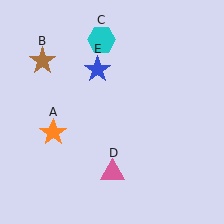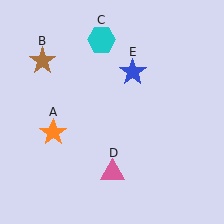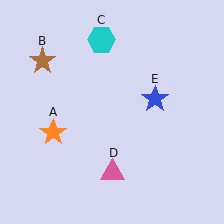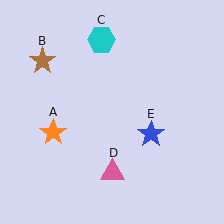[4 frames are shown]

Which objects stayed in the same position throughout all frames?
Orange star (object A) and brown star (object B) and cyan hexagon (object C) and pink triangle (object D) remained stationary.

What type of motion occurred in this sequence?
The blue star (object E) rotated clockwise around the center of the scene.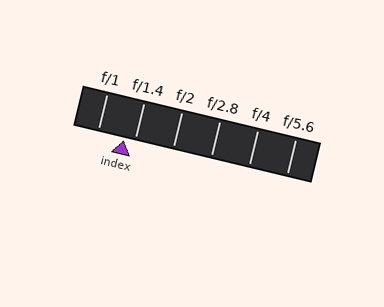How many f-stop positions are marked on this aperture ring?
There are 6 f-stop positions marked.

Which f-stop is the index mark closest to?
The index mark is closest to f/1.4.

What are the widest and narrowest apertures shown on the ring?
The widest aperture shown is f/1 and the narrowest is f/5.6.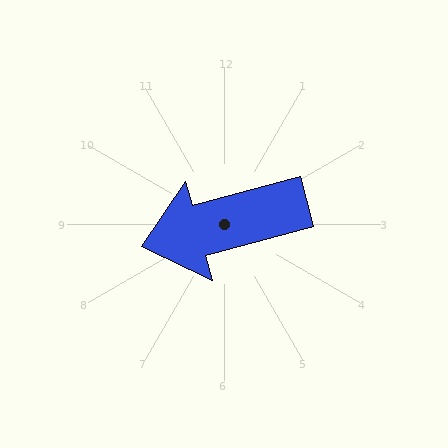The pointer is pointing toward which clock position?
Roughly 8 o'clock.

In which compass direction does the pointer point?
West.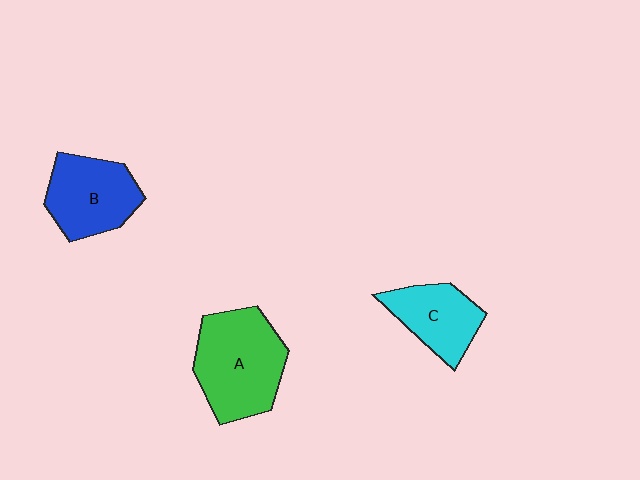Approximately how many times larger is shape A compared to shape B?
Approximately 1.3 times.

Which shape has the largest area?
Shape A (green).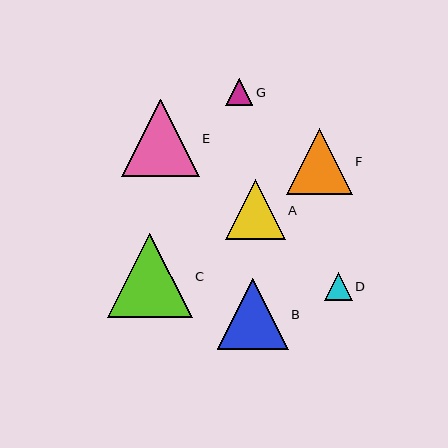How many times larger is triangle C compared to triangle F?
Triangle C is approximately 1.3 times the size of triangle F.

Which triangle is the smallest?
Triangle G is the smallest with a size of approximately 27 pixels.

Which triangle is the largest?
Triangle C is the largest with a size of approximately 85 pixels.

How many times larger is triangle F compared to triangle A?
Triangle F is approximately 1.1 times the size of triangle A.